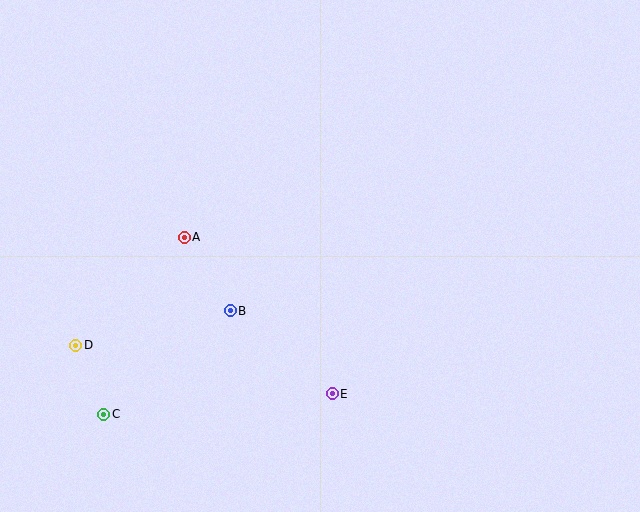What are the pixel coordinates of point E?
Point E is at (332, 394).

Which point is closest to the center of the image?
Point B at (230, 311) is closest to the center.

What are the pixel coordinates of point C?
Point C is at (104, 414).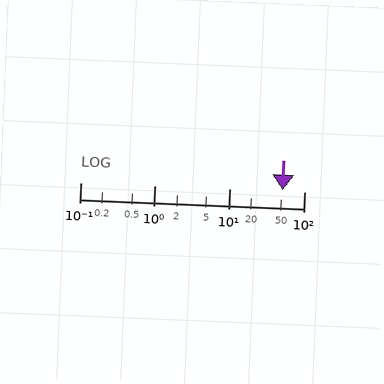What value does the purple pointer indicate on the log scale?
The pointer indicates approximately 51.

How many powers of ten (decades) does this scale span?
The scale spans 3 decades, from 0.1 to 100.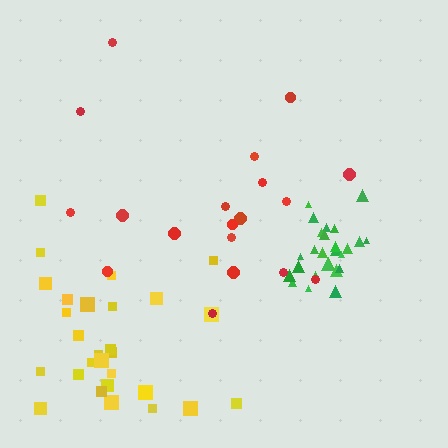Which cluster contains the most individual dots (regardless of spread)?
Yellow (28).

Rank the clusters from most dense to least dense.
green, yellow, red.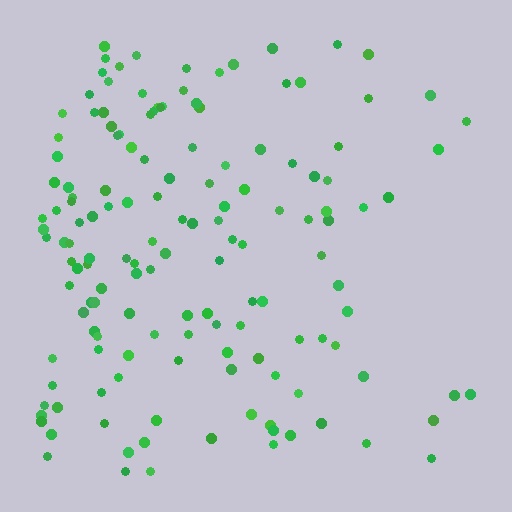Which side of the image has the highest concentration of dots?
The left.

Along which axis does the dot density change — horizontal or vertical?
Horizontal.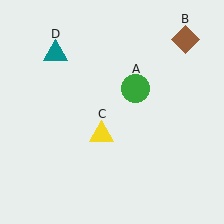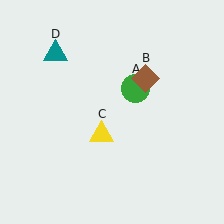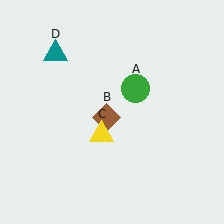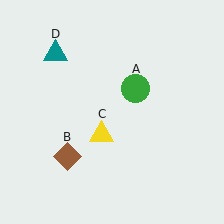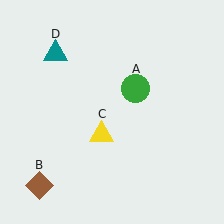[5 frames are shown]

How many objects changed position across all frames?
1 object changed position: brown diamond (object B).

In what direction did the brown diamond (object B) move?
The brown diamond (object B) moved down and to the left.